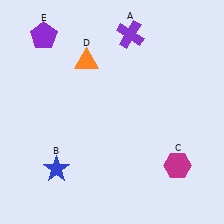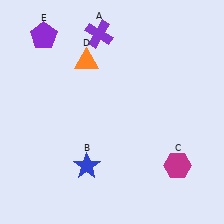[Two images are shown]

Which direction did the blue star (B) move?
The blue star (B) moved right.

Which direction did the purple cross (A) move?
The purple cross (A) moved left.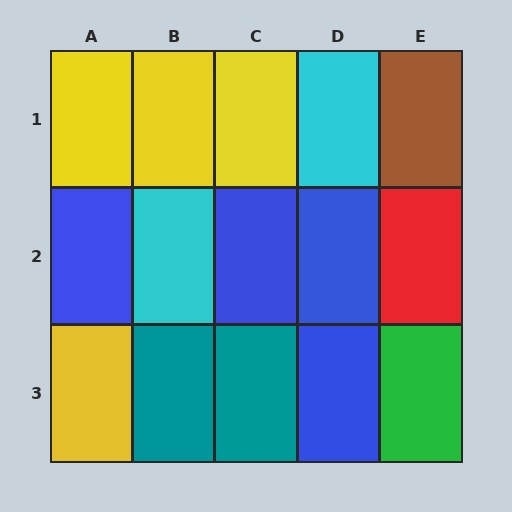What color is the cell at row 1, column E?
Brown.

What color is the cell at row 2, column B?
Cyan.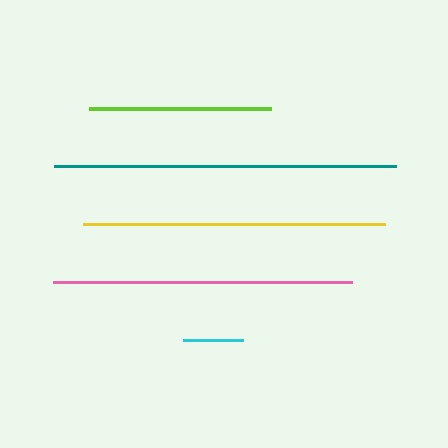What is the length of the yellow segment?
The yellow segment is approximately 302 pixels long.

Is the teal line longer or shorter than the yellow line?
The teal line is longer than the yellow line.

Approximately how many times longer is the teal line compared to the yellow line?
The teal line is approximately 1.1 times the length of the yellow line.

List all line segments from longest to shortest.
From longest to shortest: teal, yellow, pink, lime, cyan.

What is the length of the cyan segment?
The cyan segment is approximately 61 pixels long.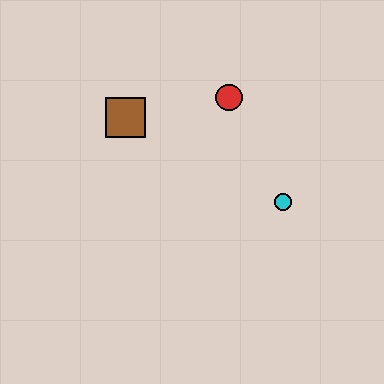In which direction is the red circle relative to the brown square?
The red circle is to the right of the brown square.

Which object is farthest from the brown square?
The cyan circle is farthest from the brown square.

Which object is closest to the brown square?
The red circle is closest to the brown square.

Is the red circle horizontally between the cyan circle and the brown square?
Yes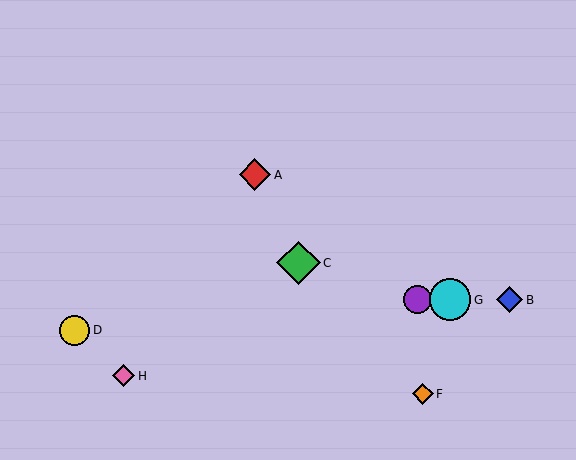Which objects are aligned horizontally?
Objects B, E, G are aligned horizontally.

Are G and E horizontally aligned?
Yes, both are at y≈300.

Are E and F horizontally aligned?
No, E is at y≈300 and F is at y≈394.